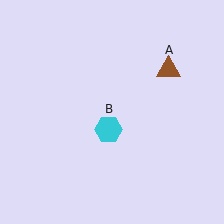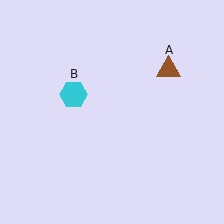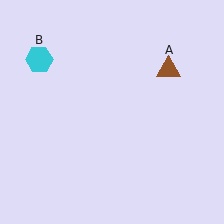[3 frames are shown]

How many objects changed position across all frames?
1 object changed position: cyan hexagon (object B).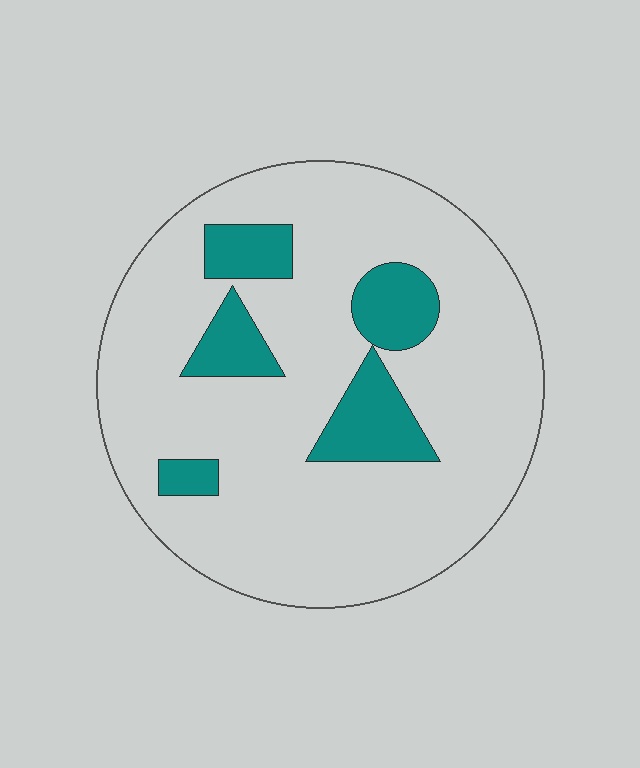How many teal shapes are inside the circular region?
5.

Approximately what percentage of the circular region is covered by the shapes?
Approximately 15%.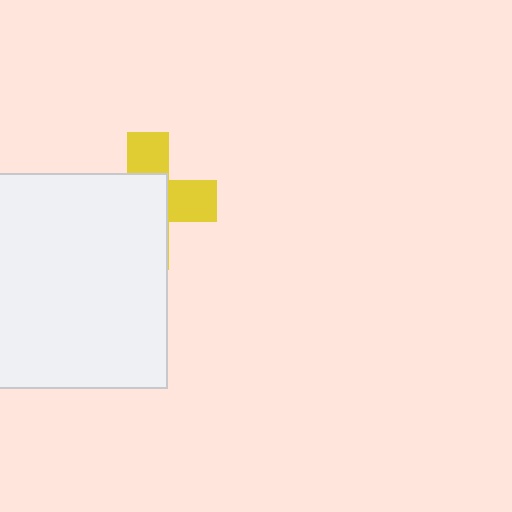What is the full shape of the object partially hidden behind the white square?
The partially hidden object is a yellow cross.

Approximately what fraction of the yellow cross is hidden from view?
Roughly 60% of the yellow cross is hidden behind the white square.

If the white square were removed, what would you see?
You would see the complete yellow cross.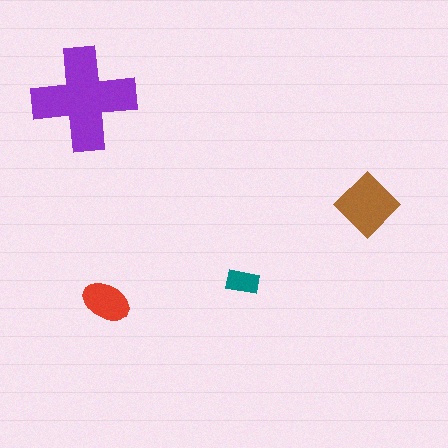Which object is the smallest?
The teal rectangle.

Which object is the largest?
The purple cross.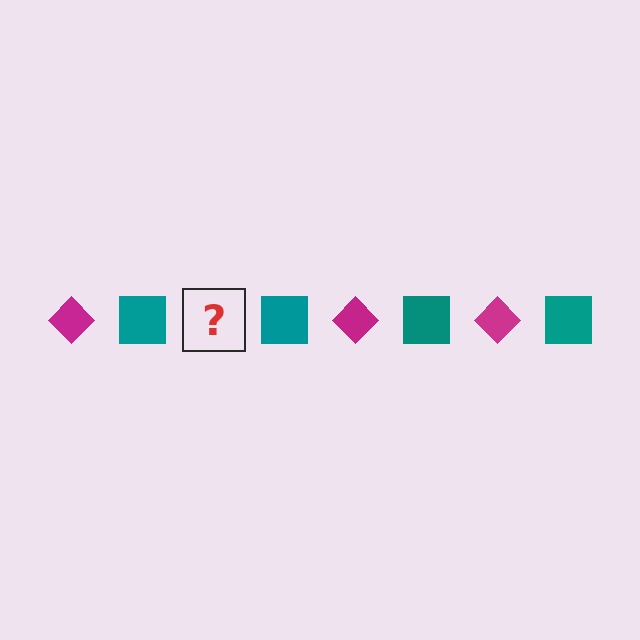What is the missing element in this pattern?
The missing element is a magenta diamond.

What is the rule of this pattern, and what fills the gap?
The rule is that the pattern alternates between magenta diamond and teal square. The gap should be filled with a magenta diamond.